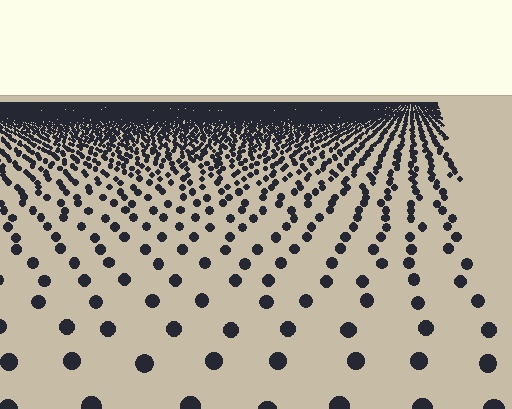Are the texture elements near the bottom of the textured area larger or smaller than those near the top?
Larger. Near the bottom, elements are closer to the viewer and appear at a bigger on-screen size.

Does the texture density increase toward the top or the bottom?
Density increases toward the top.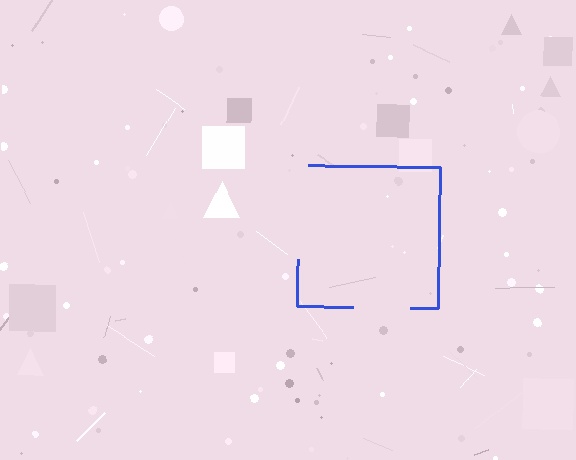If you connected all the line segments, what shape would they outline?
They would outline a square.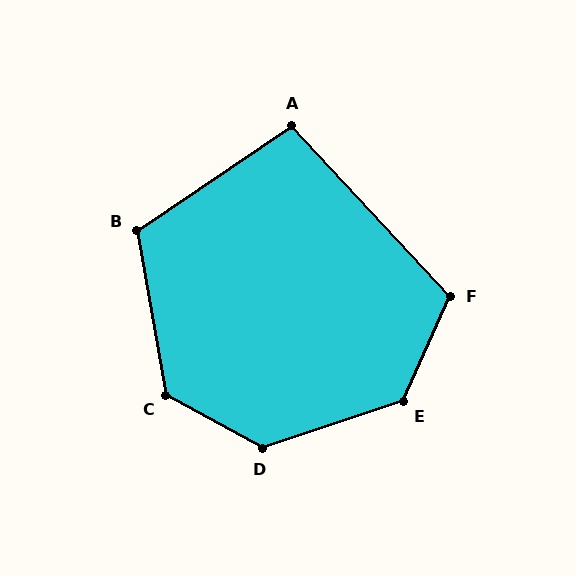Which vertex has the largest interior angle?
D, at approximately 133 degrees.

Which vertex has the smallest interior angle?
A, at approximately 99 degrees.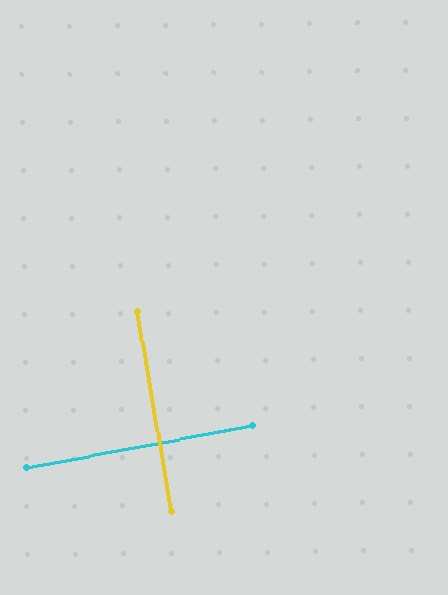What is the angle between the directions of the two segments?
Approximately 89 degrees.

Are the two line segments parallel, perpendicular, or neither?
Perpendicular — they meet at approximately 89°.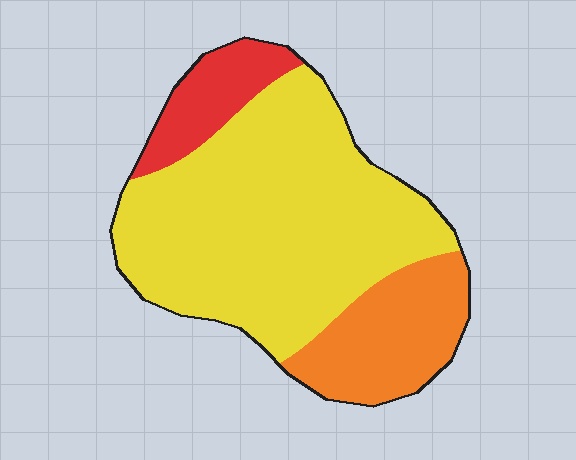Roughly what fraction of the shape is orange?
Orange covers 21% of the shape.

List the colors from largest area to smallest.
From largest to smallest: yellow, orange, red.